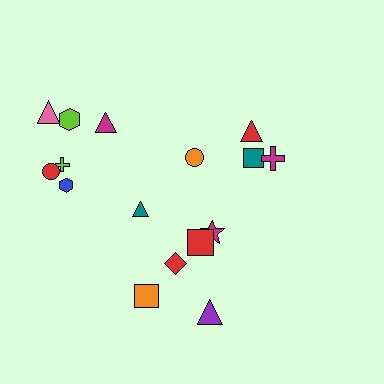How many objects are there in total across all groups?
There are 16 objects.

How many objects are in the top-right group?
There are 4 objects.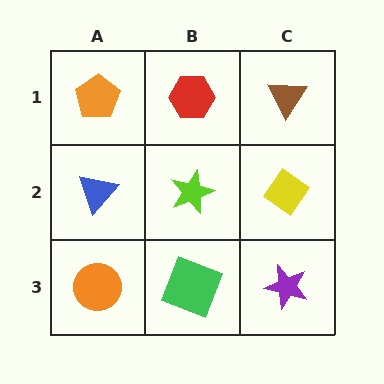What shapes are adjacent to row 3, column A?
A blue triangle (row 2, column A), a green square (row 3, column B).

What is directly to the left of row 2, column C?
A lime star.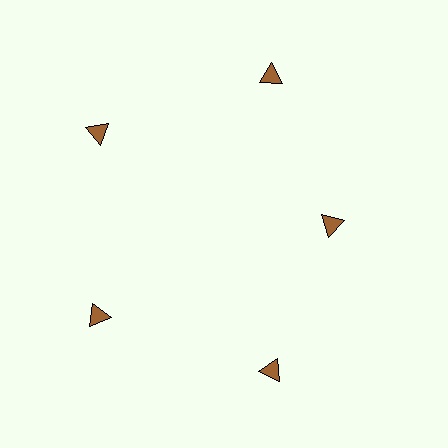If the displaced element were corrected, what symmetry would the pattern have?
It would have 5-fold rotational symmetry — the pattern would map onto itself every 72 degrees.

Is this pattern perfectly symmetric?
No. The 5 brown triangles are arranged in a ring, but one element near the 3 o'clock position is pulled inward toward the center, breaking the 5-fold rotational symmetry.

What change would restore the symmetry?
The symmetry would be restored by moving it outward, back onto the ring so that all 5 triangles sit at equal angles and equal distance from the center.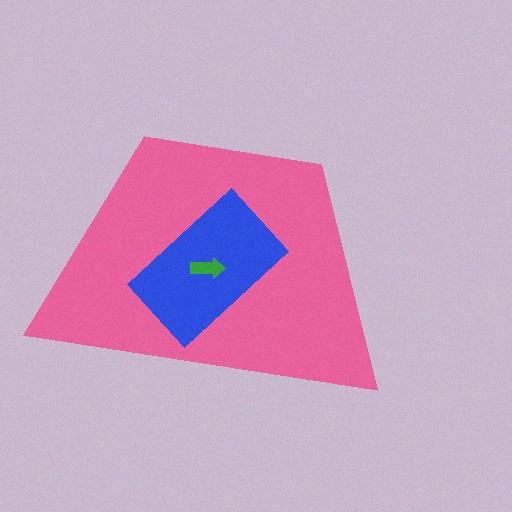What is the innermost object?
The green arrow.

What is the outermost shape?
The pink trapezoid.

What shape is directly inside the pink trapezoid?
The blue rectangle.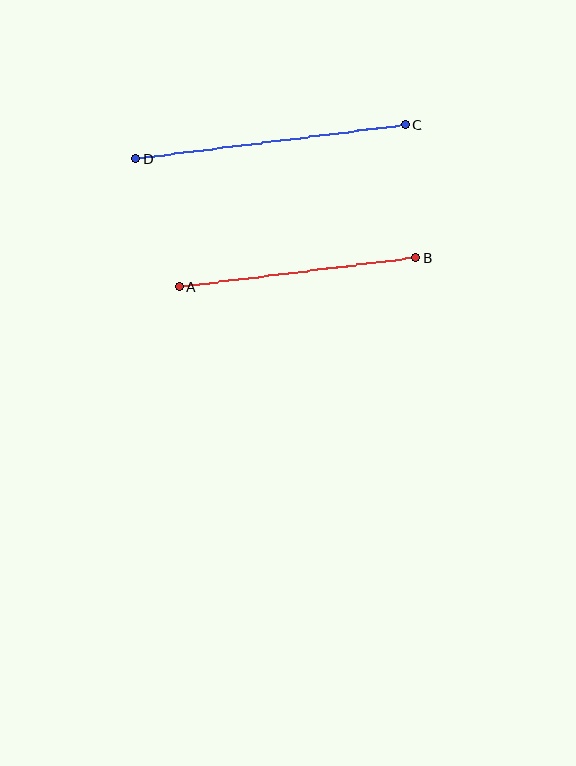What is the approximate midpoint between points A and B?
The midpoint is at approximately (298, 272) pixels.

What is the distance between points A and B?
The distance is approximately 239 pixels.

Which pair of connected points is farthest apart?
Points C and D are farthest apart.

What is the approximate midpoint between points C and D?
The midpoint is at approximately (271, 142) pixels.